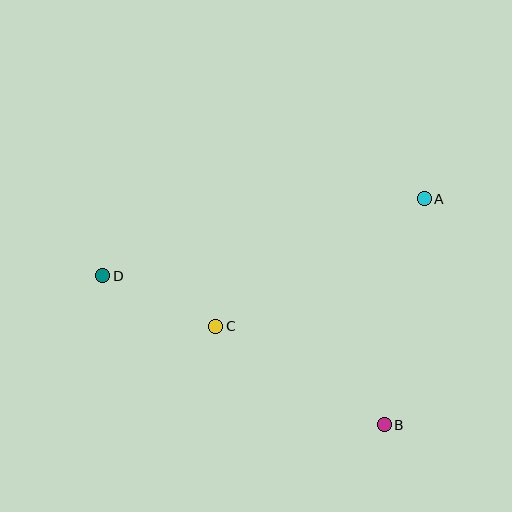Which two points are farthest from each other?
Points A and D are farthest from each other.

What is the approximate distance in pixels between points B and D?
The distance between B and D is approximately 319 pixels.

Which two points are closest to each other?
Points C and D are closest to each other.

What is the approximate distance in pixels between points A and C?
The distance between A and C is approximately 244 pixels.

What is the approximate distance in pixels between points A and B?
The distance between A and B is approximately 229 pixels.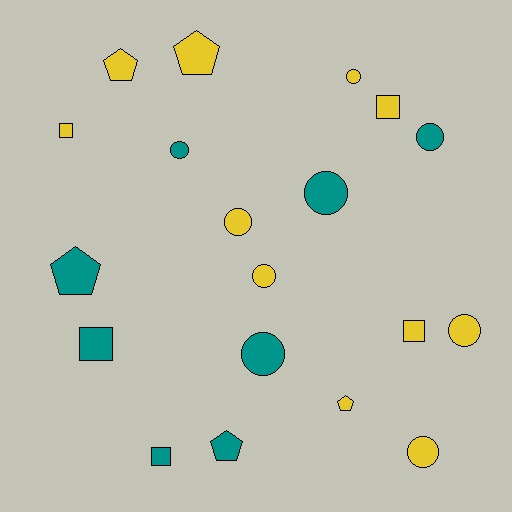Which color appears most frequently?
Yellow, with 11 objects.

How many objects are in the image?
There are 19 objects.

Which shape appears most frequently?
Circle, with 9 objects.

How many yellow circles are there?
There are 5 yellow circles.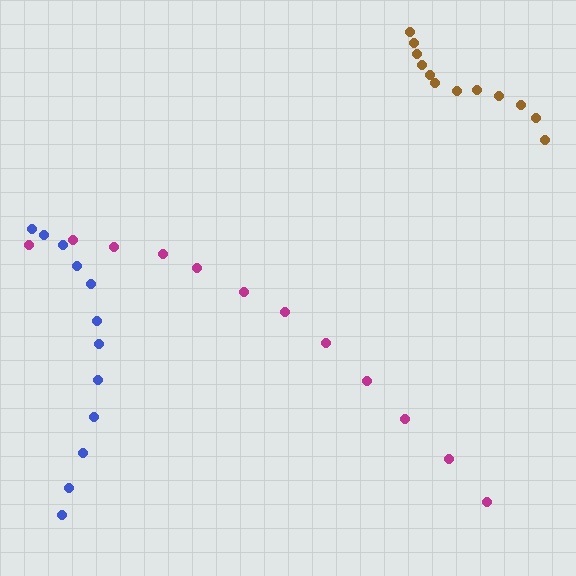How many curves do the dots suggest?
There are 3 distinct paths.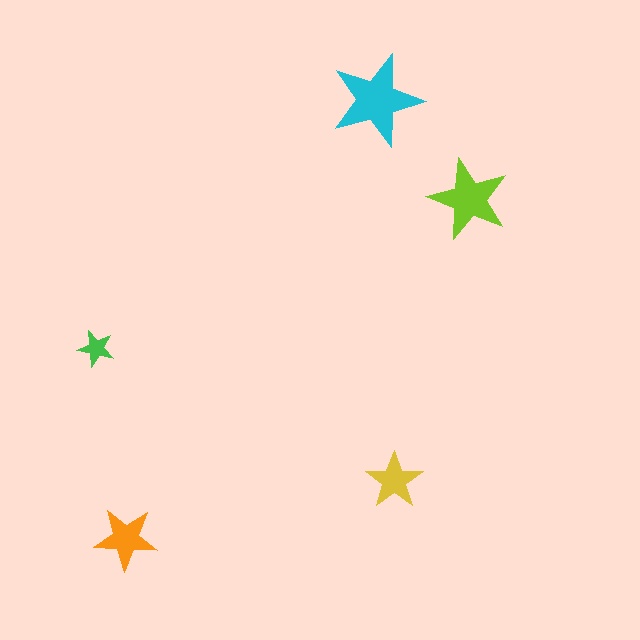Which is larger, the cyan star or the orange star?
The cyan one.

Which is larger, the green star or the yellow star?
The yellow one.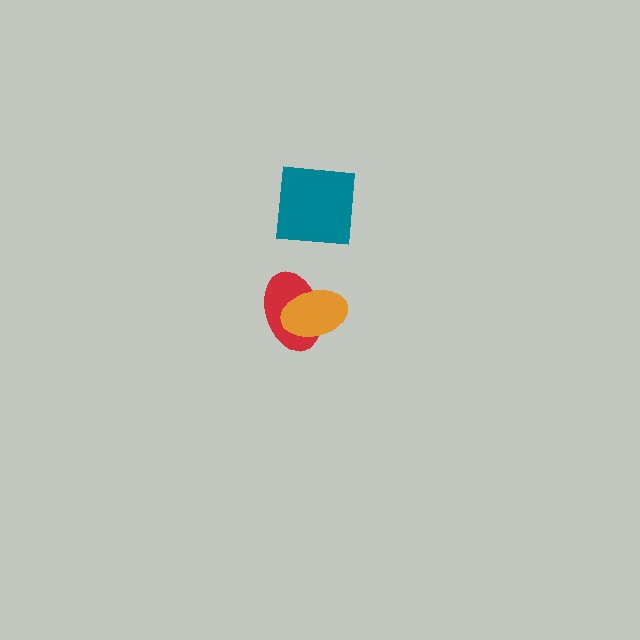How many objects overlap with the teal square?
0 objects overlap with the teal square.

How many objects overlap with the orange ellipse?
1 object overlaps with the orange ellipse.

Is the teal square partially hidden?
No, no other shape covers it.